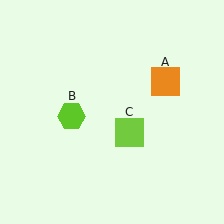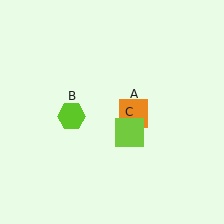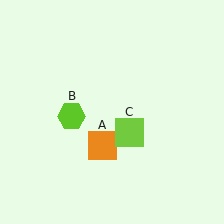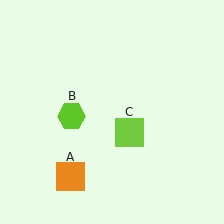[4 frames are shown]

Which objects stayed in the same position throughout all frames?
Lime hexagon (object B) and lime square (object C) remained stationary.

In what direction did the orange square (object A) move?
The orange square (object A) moved down and to the left.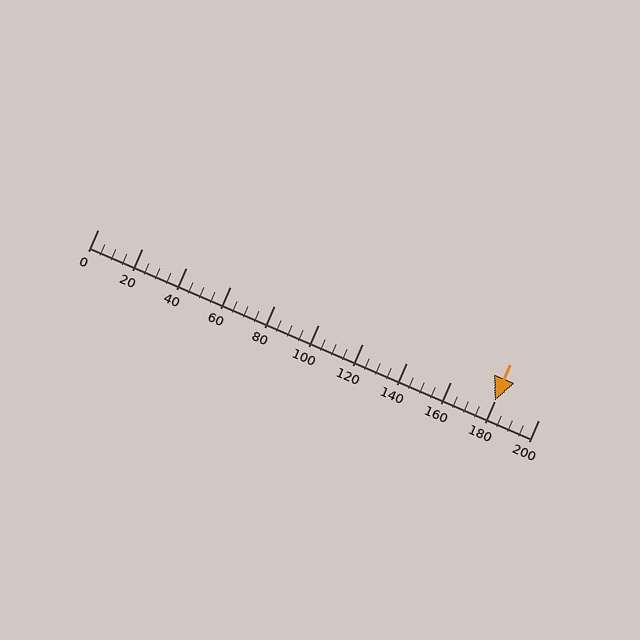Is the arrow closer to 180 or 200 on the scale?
The arrow is closer to 180.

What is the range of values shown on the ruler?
The ruler shows values from 0 to 200.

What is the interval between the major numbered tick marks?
The major tick marks are spaced 20 units apart.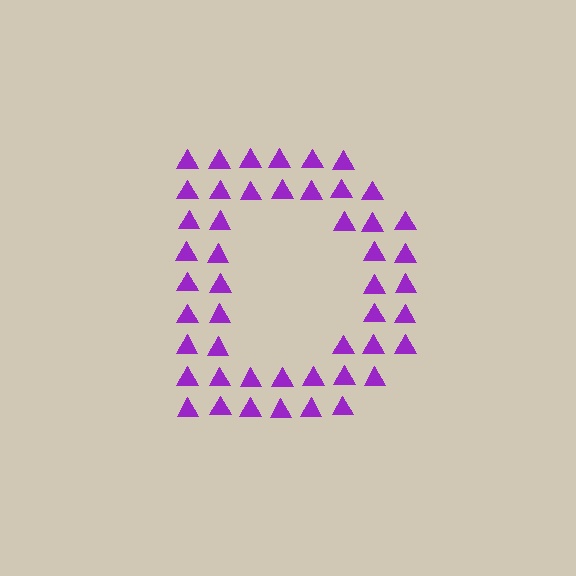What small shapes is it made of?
It is made of small triangles.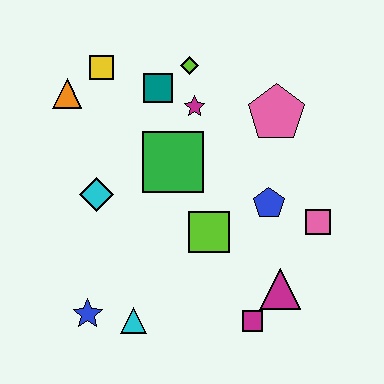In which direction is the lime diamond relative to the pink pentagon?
The lime diamond is to the left of the pink pentagon.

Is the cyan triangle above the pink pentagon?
No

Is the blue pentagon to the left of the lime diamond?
No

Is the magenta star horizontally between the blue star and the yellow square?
No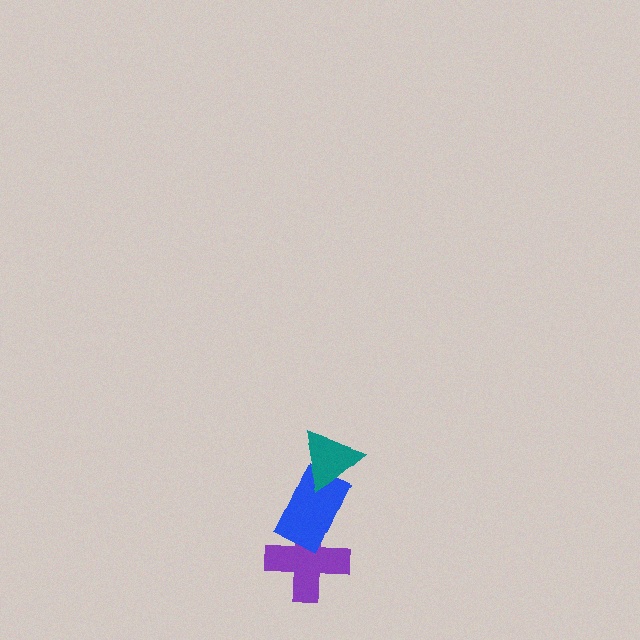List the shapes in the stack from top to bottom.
From top to bottom: the teal triangle, the blue rectangle, the purple cross.